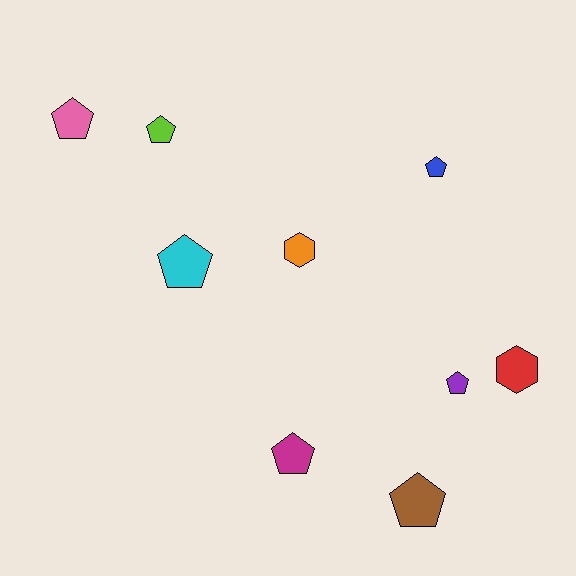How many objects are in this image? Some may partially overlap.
There are 9 objects.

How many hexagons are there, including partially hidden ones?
There are 2 hexagons.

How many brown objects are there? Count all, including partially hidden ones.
There is 1 brown object.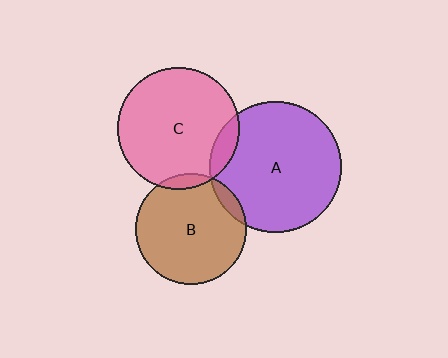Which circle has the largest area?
Circle A (purple).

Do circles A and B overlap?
Yes.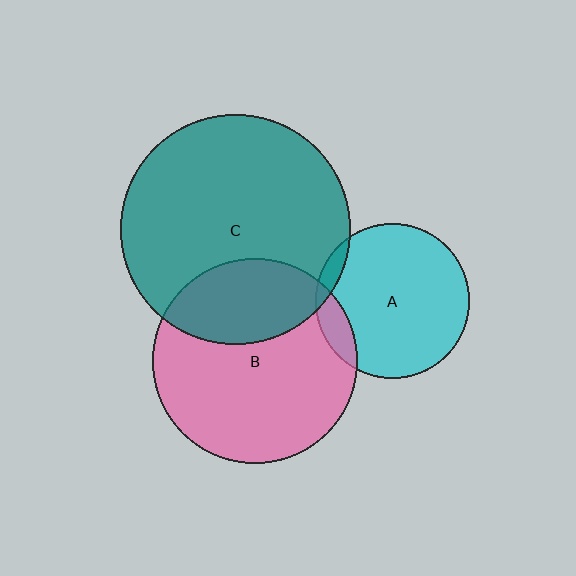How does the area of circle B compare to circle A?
Approximately 1.7 times.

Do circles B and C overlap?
Yes.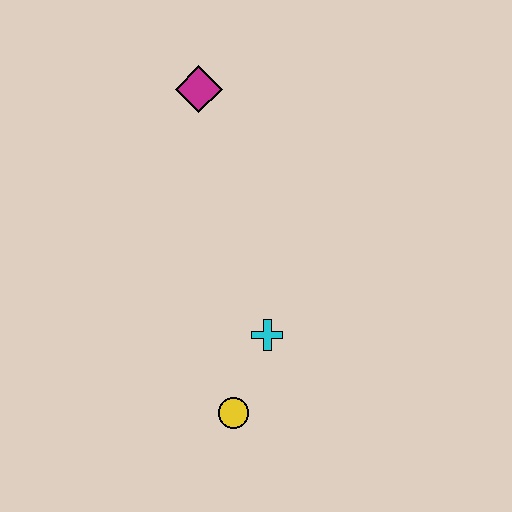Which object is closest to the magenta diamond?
The cyan cross is closest to the magenta diamond.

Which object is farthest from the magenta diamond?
The yellow circle is farthest from the magenta diamond.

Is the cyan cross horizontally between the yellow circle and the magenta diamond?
No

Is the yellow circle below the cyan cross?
Yes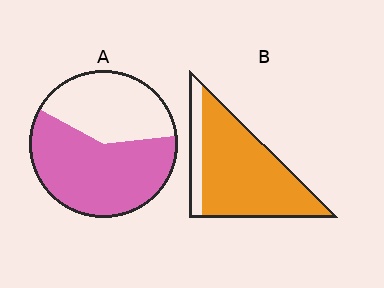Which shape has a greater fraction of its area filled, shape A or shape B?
Shape B.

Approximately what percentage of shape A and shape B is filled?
A is approximately 60% and B is approximately 85%.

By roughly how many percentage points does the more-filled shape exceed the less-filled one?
By roughly 25 percentage points (B over A).